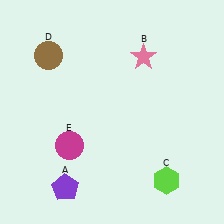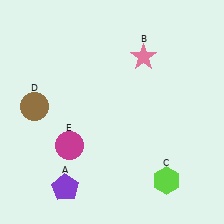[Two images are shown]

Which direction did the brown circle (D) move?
The brown circle (D) moved down.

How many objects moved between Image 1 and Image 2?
1 object moved between the two images.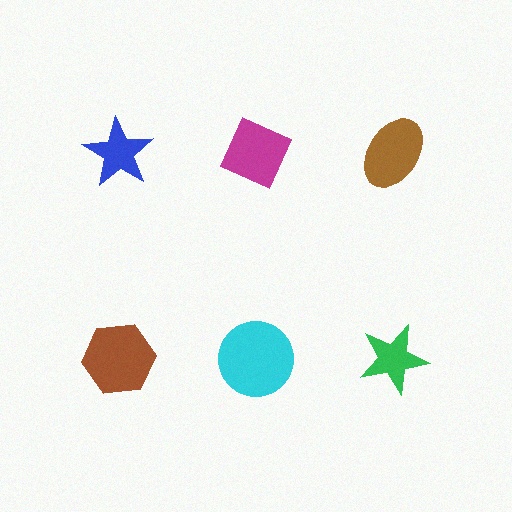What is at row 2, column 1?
A brown hexagon.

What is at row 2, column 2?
A cyan circle.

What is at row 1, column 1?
A blue star.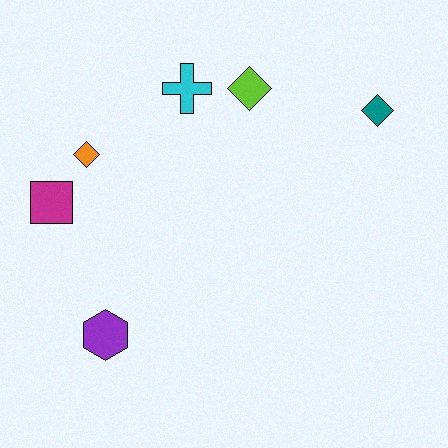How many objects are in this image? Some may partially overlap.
There are 6 objects.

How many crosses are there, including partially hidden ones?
There is 1 cross.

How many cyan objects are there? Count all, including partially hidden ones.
There is 1 cyan object.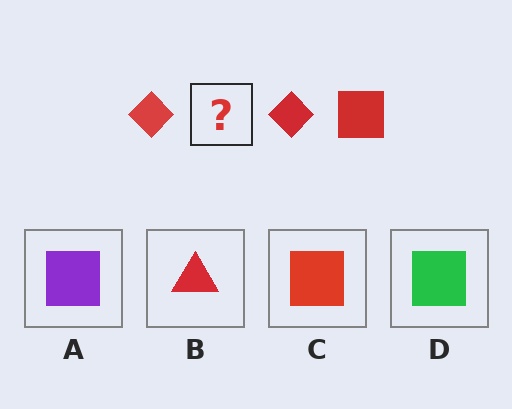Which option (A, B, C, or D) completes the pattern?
C.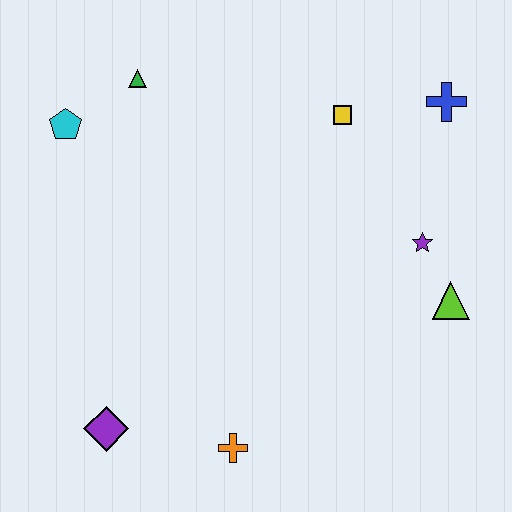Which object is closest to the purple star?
The lime triangle is closest to the purple star.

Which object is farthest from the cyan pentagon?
The lime triangle is farthest from the cyan pentagon.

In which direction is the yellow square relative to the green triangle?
The yellow square is to the right of the green triangle.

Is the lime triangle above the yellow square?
No